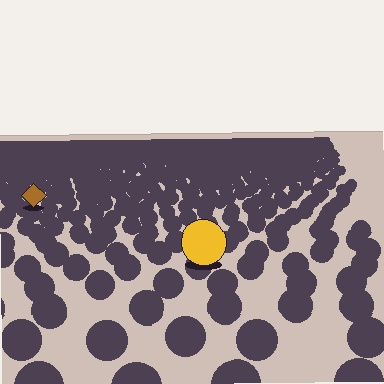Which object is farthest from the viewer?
The brown diamond is farthest from the viewer. It appears smaller and the ground texture around it is denser.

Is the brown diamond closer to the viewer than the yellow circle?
No. The yellow circle is closer — you can tell from the texture gradient: the ground texture is coarser near it.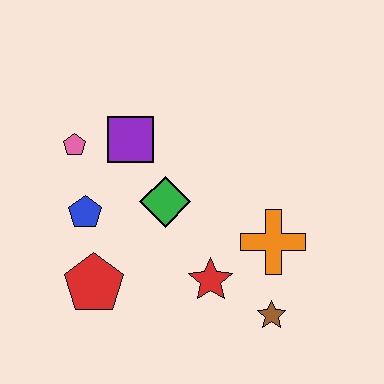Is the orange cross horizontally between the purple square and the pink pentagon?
No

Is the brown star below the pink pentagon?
Yes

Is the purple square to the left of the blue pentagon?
No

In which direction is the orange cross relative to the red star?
The orange cross is to the right of the red star.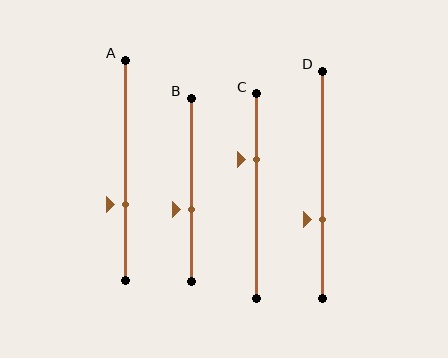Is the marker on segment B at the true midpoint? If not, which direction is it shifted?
No, the marker on segment B is shifted downward by about 11% of the segment length.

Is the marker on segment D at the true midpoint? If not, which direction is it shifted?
No, the marker on segment D is shifted downward by about 15% of the segment length.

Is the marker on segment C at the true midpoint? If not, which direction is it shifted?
No, the marker on segment C is shifted upward by about 18% of the segment length.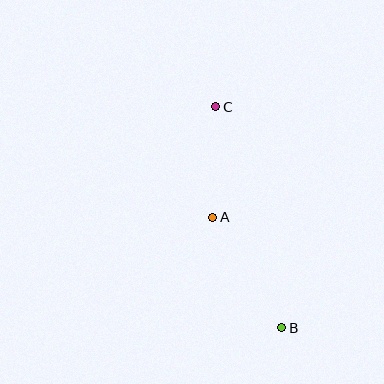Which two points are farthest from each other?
Points B and C are farthest from each other.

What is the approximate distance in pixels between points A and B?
The distance between A and B is approximately 130 pixels.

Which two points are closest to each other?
Points A and C are closest to each other.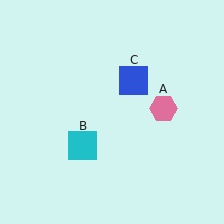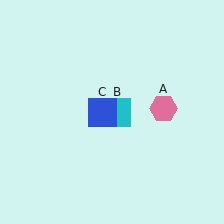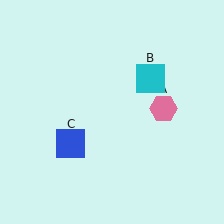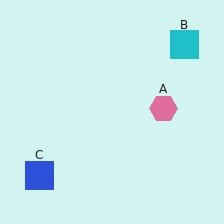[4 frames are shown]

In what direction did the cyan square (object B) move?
The cyan square (object B) moved up and to the right.